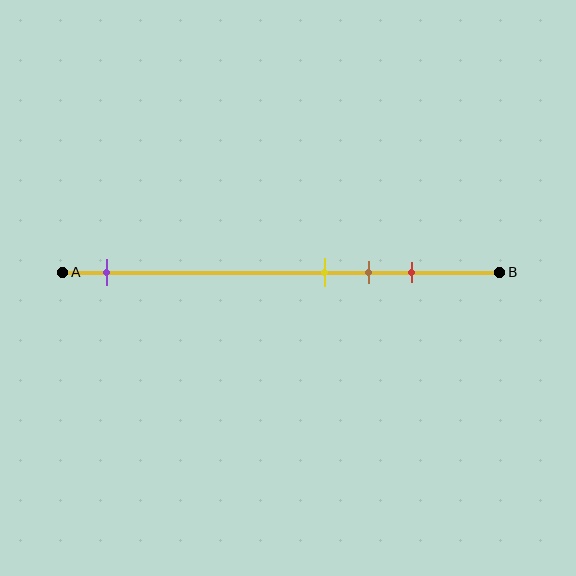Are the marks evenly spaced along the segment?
No, the marks are not evenly spaced.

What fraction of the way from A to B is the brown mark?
The brown mark is approximately 70% (0.7) of the way from A to B.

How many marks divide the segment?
There are 4 marks dividing the segment.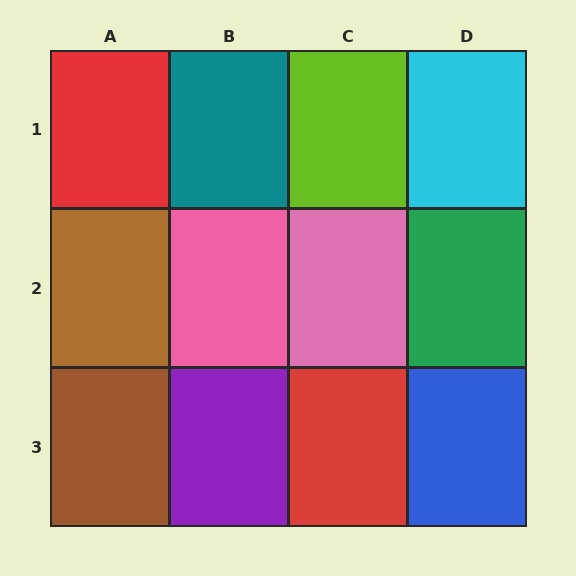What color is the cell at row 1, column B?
Teal.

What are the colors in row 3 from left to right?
Brown, purple, red, blue.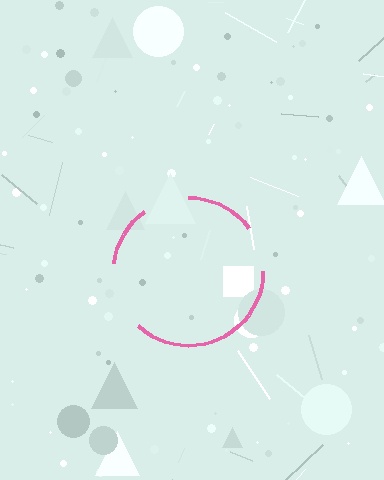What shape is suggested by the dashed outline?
The dashed outline suggests a circle.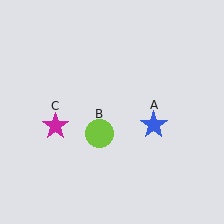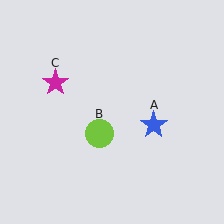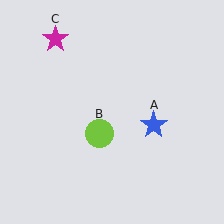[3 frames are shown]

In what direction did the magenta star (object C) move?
The magenta star (object C) moved up.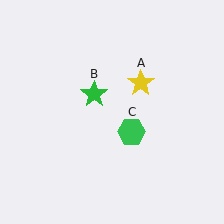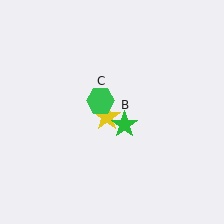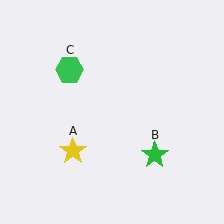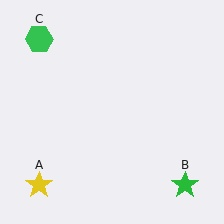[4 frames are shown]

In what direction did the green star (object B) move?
The green star (object B) moved down and to the right.